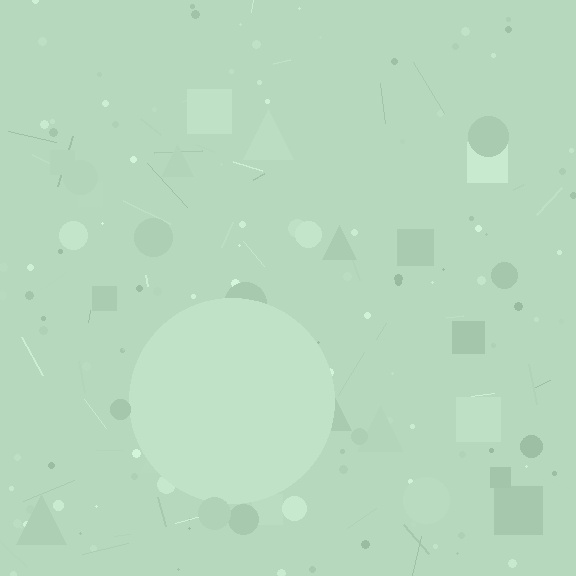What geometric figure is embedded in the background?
A circle is embedded in the background.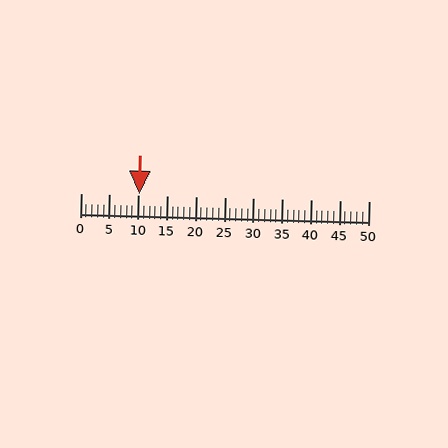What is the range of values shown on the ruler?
The ruler shows values from 0 to 50.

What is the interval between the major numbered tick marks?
The major tick marks are spaced 5 units apart.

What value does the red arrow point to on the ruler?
The red arrow points to approximately 10.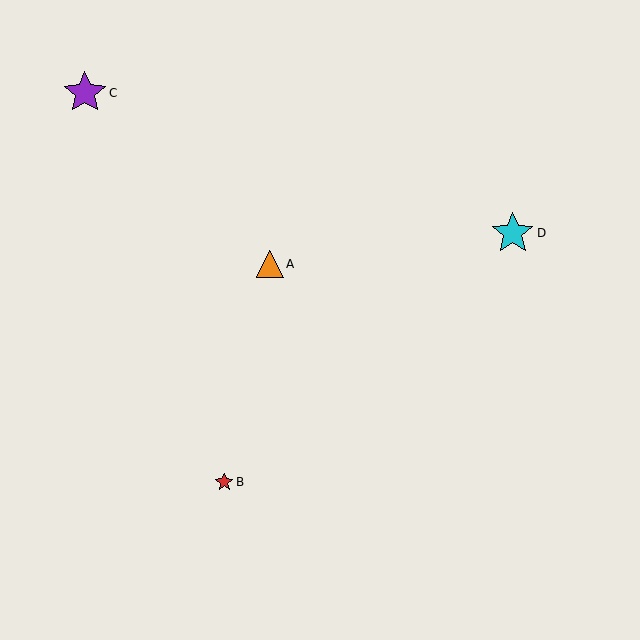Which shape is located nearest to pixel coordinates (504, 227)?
The cyan star (labeled D) at (513, 233) is nearest to that location.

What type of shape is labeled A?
Shape A is an orange triangle.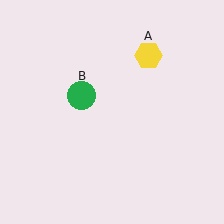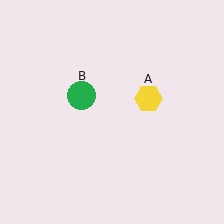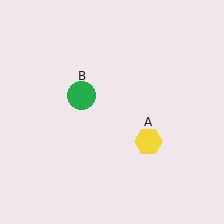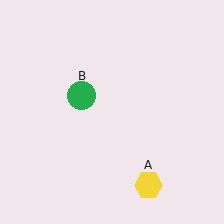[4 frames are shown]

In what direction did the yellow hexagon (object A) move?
The yellow hexagon (object A) moved down.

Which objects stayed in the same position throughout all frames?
Green circle (object B) remained stationary.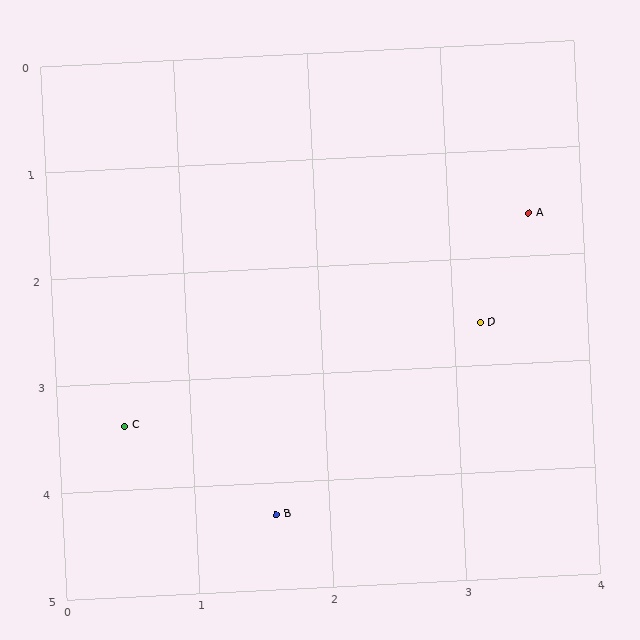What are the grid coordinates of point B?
Point B is at approximately (1.6, 4.3).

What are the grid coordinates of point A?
Point A is at approximately (3.6, 1.6).